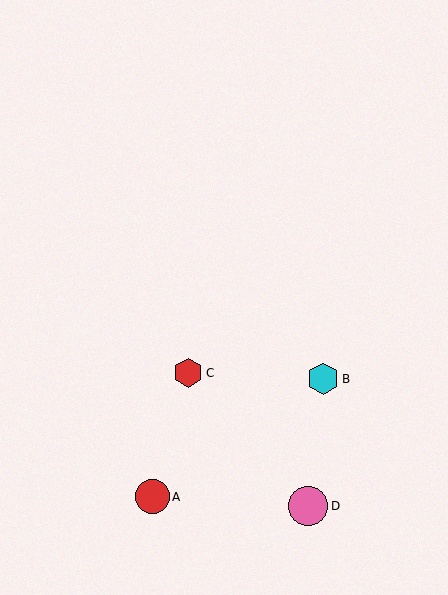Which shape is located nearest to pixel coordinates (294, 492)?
The pink circle (labeled D) at (308, 506) is nearest to that location.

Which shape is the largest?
The pink circle (labeled D) is the largest.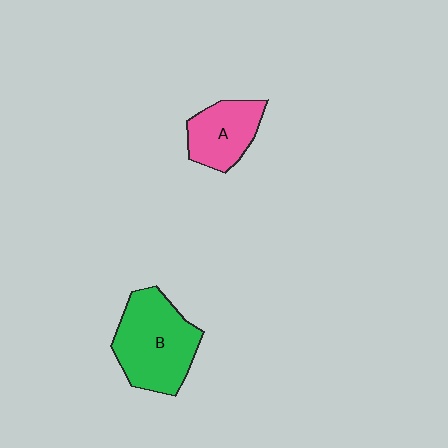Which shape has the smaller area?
Shape A (pink).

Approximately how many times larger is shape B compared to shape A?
Approximately 1.6 times.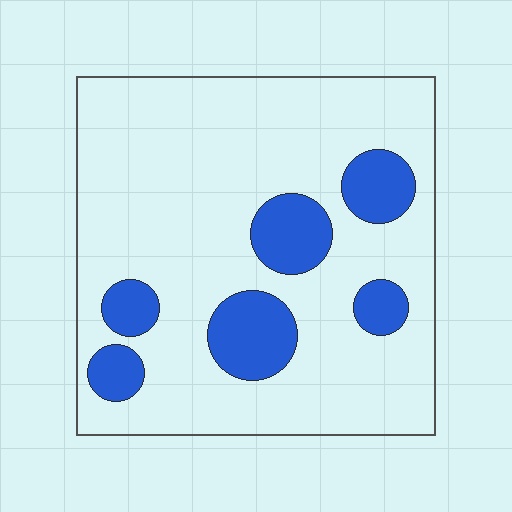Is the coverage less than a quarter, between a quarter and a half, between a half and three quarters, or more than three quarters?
Less than a quarter.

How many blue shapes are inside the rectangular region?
6.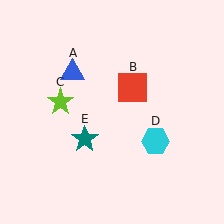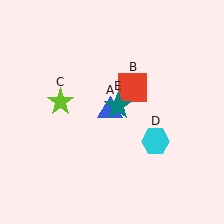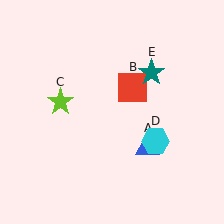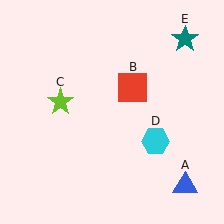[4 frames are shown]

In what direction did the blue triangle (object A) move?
The blue triangle (object A) moved down and to the right.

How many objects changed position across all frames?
2 objects changed position: blue triangle (object A), teal star (object E).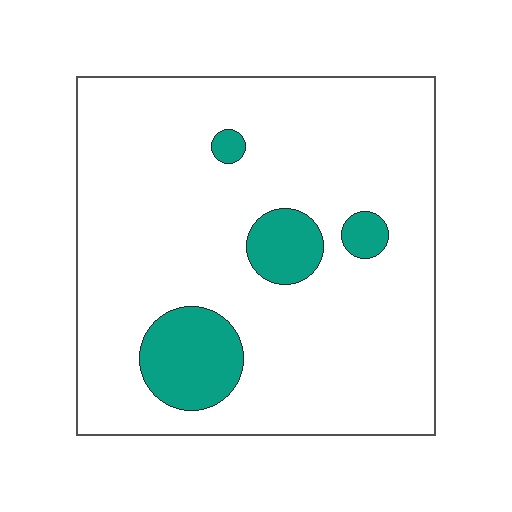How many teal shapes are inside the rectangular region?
4.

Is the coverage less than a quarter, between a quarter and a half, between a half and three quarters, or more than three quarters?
Less than a quarter.